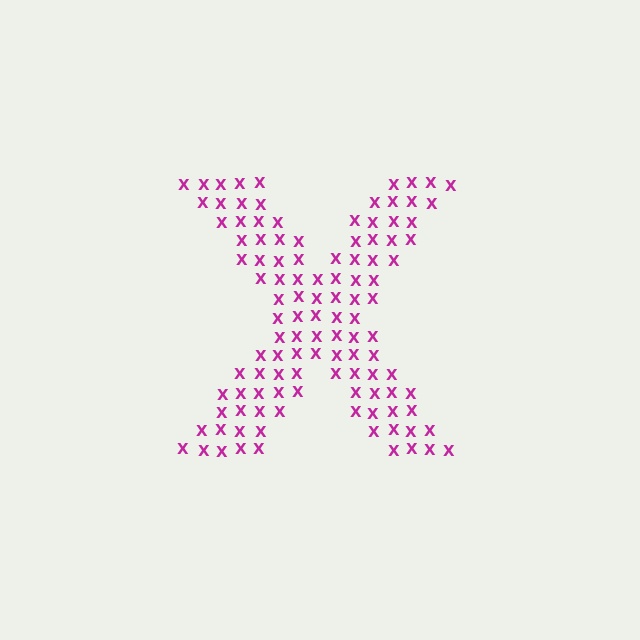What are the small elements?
The small elements are letter X's.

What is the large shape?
The large shape is the letter X.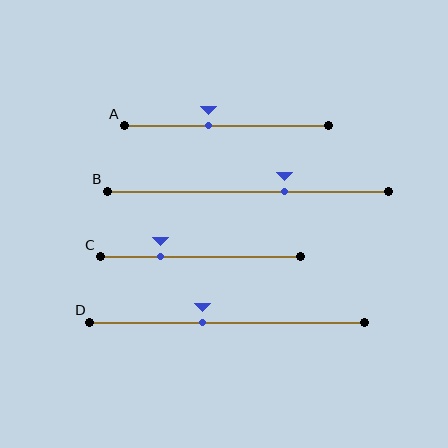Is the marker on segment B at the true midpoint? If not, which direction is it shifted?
No, the marker on segment B is shifted to the right by about 13% of the segment length.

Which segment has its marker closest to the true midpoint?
Segment A has its marker closest to the true midpoint.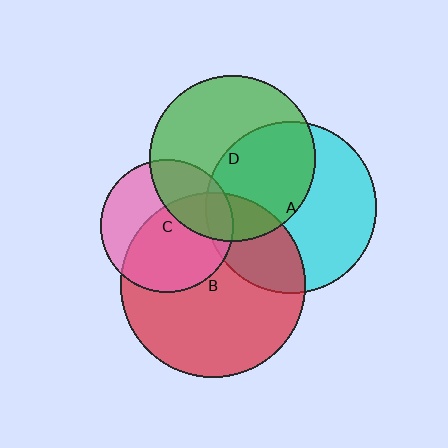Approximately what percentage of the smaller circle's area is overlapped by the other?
Approximately 30%.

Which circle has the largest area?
Circle B (red).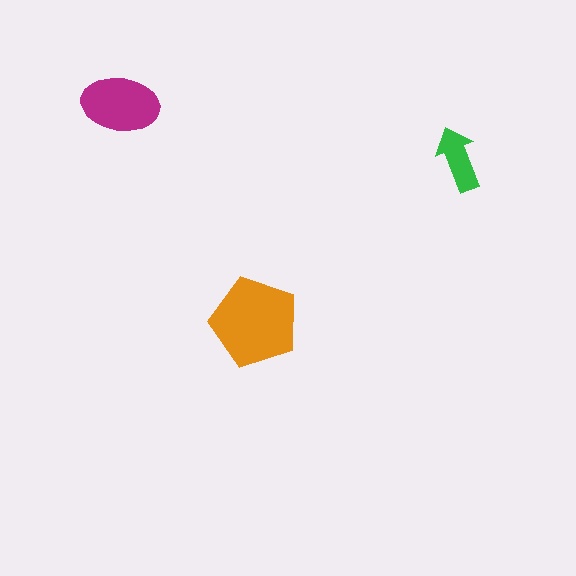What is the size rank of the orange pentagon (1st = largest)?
1st.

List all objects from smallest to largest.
The green arrow, the magenta ellipse, the orange pentagon.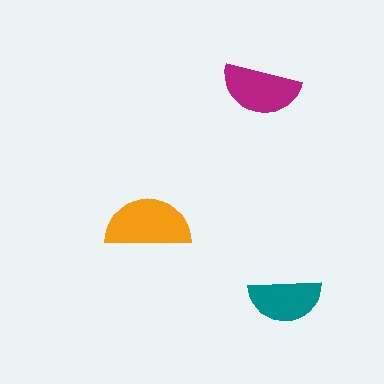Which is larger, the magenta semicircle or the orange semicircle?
The orange one.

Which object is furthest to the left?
The orange semicircle is leftmost.